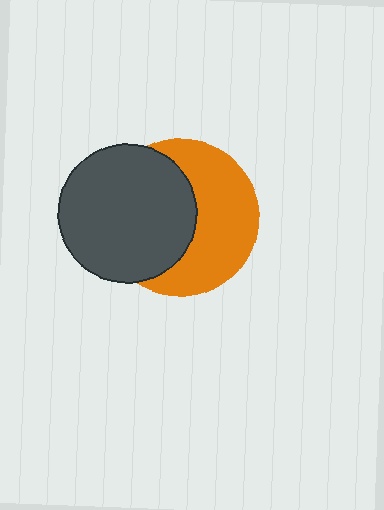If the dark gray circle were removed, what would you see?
You would see the complete orange circle.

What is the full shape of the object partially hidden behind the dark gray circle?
The partially hidden object is an orange circle.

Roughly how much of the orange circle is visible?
About half of it is visible (roughly 51%).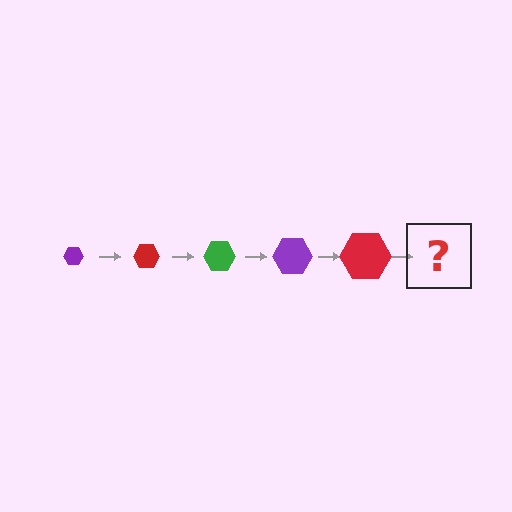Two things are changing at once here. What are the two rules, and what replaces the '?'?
The two rules are that the hexagon grows larger each step and the color cycles through purple, red, and green. The '?' should be a green hexagon, larger than the previous one.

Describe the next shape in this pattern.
It should be a green hexagon, larger than the previous one.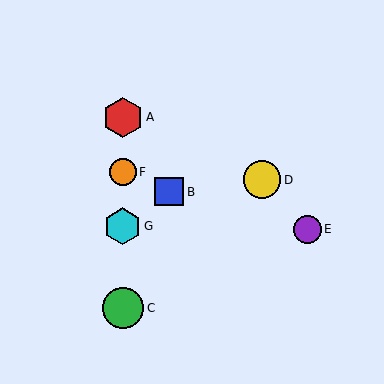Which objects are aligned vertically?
Objects A, C, F, G are aligned vertically.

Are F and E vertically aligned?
No, F is at x≈123 and E is at x≈307.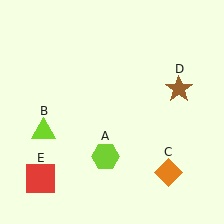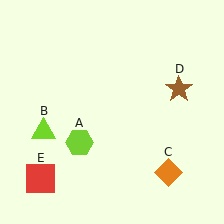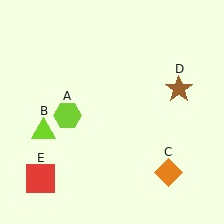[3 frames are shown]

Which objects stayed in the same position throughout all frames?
Lime triangle (object B) and orange diamond (object C) and brown star (object D) and red square (object E) remained stationary.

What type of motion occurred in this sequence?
The lime hexagon (object A) rotated clockwise around the center of the scene.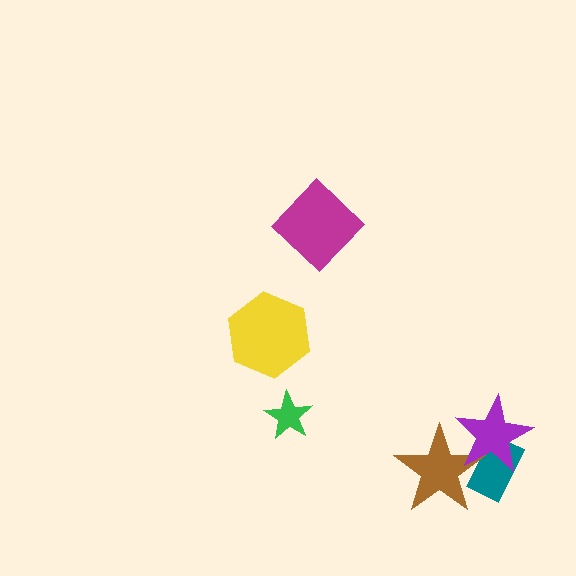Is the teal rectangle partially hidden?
Yes, it is partially covered by another shape.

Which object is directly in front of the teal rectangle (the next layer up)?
The brown star is directly in front of the teal rectangle.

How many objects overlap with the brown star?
2 objects overlap with the brown star.